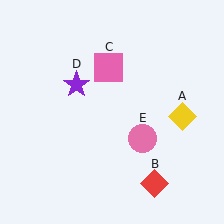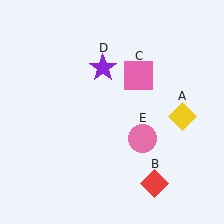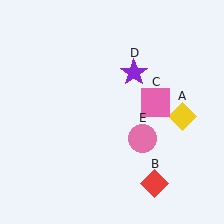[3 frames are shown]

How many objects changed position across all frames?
2 objects changed position: pink square (object C), purple star (object D).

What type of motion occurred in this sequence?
The pink square (object C), purple star (object D) rotated clockwise around the center of the scene.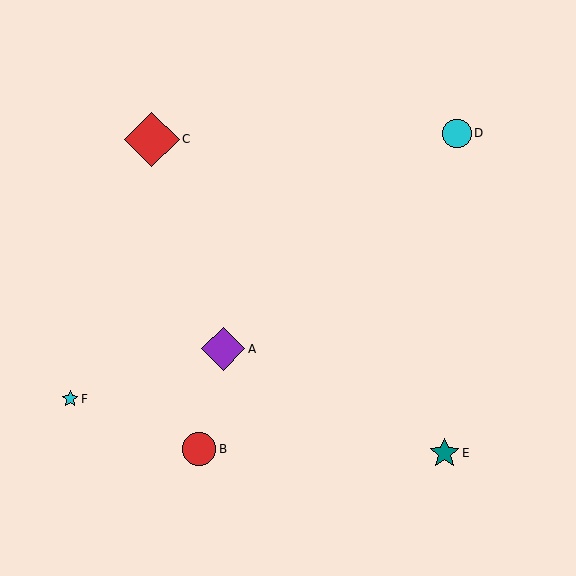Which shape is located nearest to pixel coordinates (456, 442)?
The teal star (labeled E) at (444, 453) is nearest to that location.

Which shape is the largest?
The red diamond (labeled C) is the largest.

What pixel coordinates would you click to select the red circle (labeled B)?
Click at (199, 449) to select the red circle B.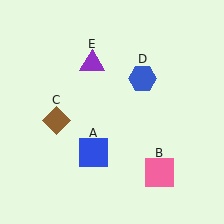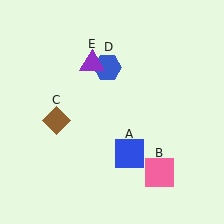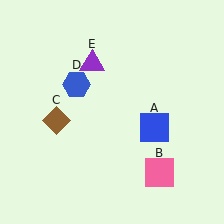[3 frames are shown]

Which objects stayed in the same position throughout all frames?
Pink square (object B) and brown diamond (object C) and purple triangle (object E) remained stationary.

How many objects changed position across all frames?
2 objects changed position: blue square (object A), blue hexagon (object D).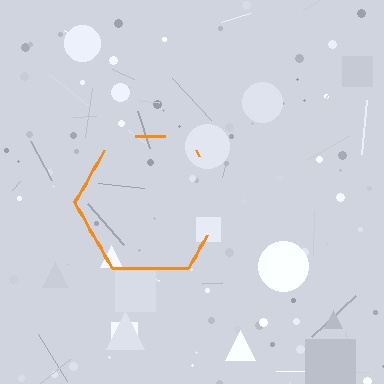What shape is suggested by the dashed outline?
The dashed outline suggests a hexagon.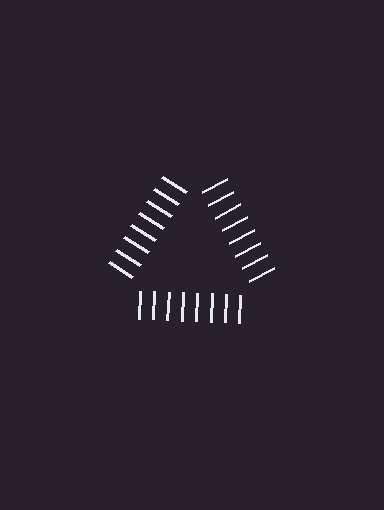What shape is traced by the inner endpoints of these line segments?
An illusory triangle — the line segments terminate on its edges but no continuous stroke is drawn.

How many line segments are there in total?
24 — 8 along each of the 3 edges.